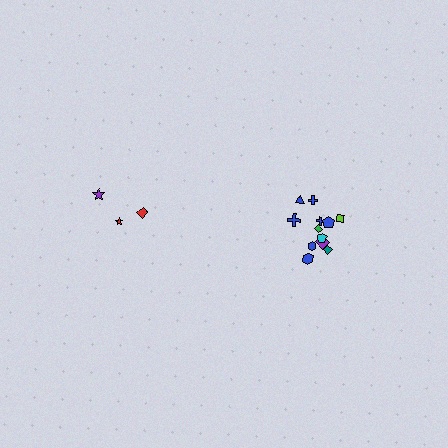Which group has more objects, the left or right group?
The right group.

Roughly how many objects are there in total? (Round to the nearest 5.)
Roughly 15 objects in total.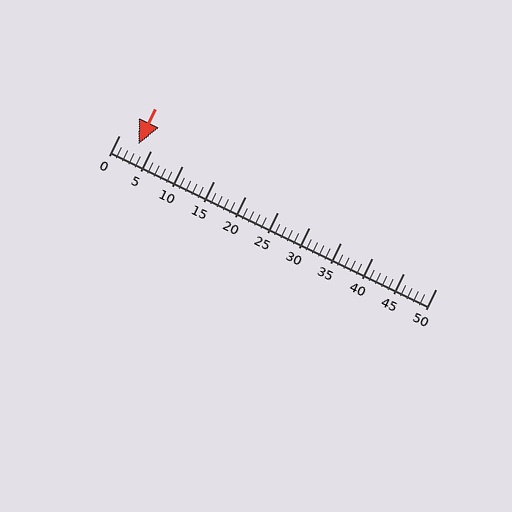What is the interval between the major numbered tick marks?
The major tick marks are spaced 5 units apart.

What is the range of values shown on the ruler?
The ruler shows values from 0 to 50.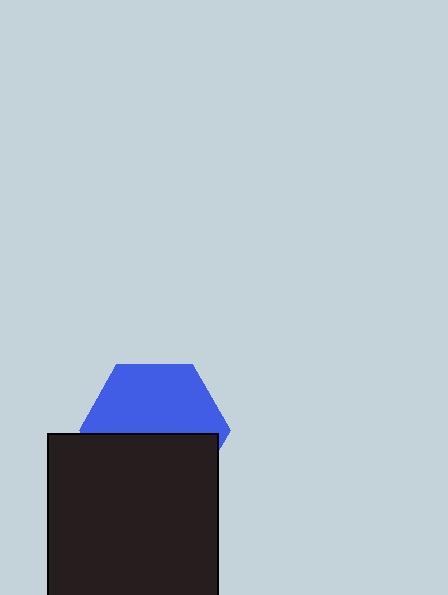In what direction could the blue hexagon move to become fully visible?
The blue hexagon could move up. That would shift it out from behind the black square entirely.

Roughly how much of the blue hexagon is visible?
About half of it is visible (roughly 54%).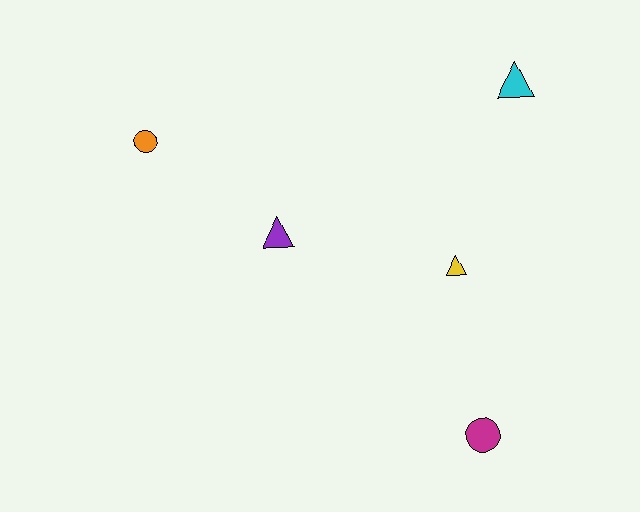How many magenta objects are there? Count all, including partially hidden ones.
There is 1 magenta object.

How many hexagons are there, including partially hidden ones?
There are no hexagons.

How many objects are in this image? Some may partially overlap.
There are 5 objects.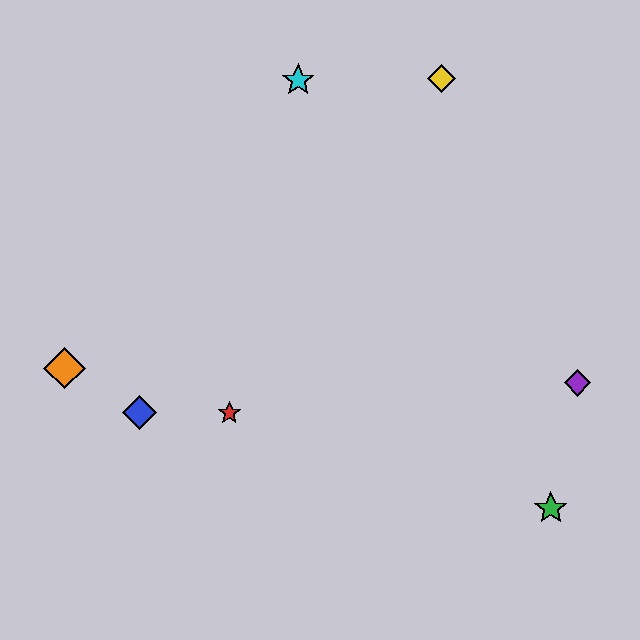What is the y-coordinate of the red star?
The red star is at y≈413.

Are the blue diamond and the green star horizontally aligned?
No, the blue diamond is at y≈413 and the green star is at y≈508.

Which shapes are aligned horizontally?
The red star, the blue diamond are aligned horizontally.